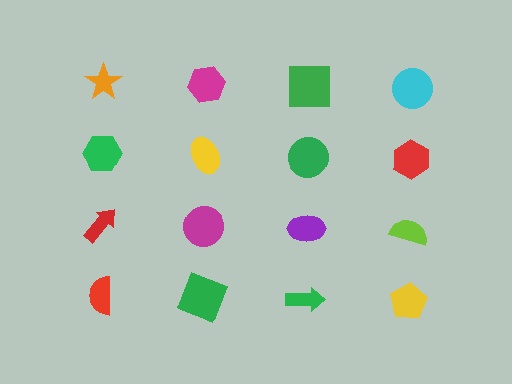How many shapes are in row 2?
4 shapes.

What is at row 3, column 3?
A purple ellipse.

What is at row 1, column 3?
A green square.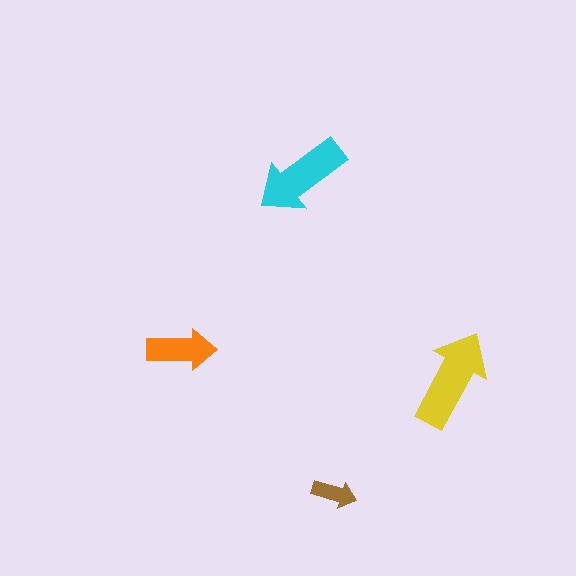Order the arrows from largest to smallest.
the yellow one, the cyan one, the orange one, the brown one.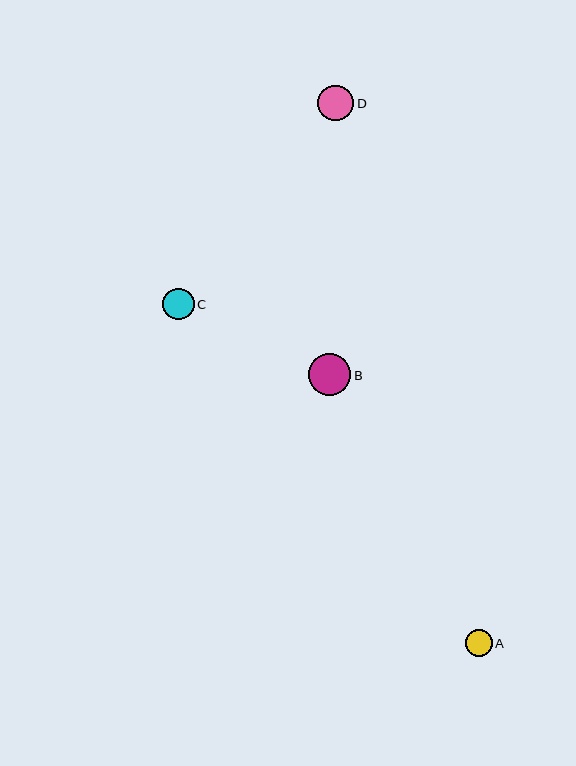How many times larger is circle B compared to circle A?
Circle B is approximately 1.6 times the size of circle A.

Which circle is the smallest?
Circle A is the smallest with a size of approximately 27 pixels.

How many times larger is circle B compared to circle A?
Circle B is approximately 1.6 times the size of circle A.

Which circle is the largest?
Circle B is the largest with a size of approximately 42 pixels.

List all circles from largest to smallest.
From largest to smallest: B, D, C, A.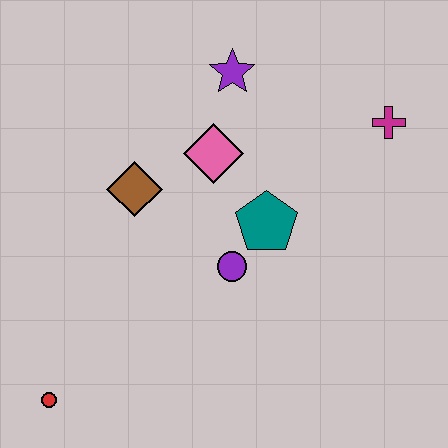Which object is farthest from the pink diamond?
The red circle is farthest from the pink diamond.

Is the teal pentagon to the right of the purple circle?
Yes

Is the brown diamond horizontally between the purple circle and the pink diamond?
No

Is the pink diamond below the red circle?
No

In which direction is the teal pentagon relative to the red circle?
The teal pentagon is to the right of the red circle.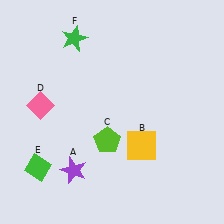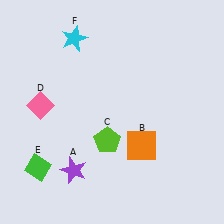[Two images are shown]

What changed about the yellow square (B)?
In Image 1, B is yellow. In Image 2, it changed to orange.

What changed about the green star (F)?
In Image 1, F is green. In Image 2, it changed to cyan.